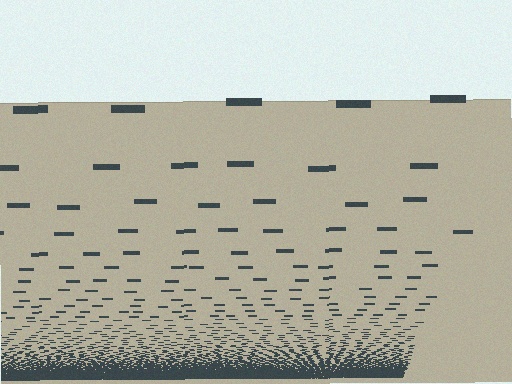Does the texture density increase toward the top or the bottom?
Density increases toward the bottom.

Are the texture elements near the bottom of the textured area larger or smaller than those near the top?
Smaller. The gradient is inverted — elements near the bottom are smaller and denser.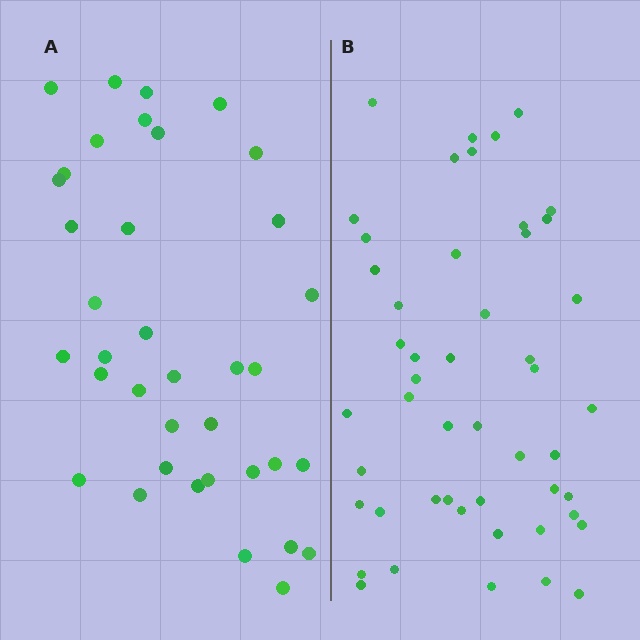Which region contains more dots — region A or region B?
Region B (the right region) has more dots.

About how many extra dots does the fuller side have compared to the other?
Region B has roughly 12 or so more dots than region A.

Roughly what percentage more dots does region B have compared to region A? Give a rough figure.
About 30% more.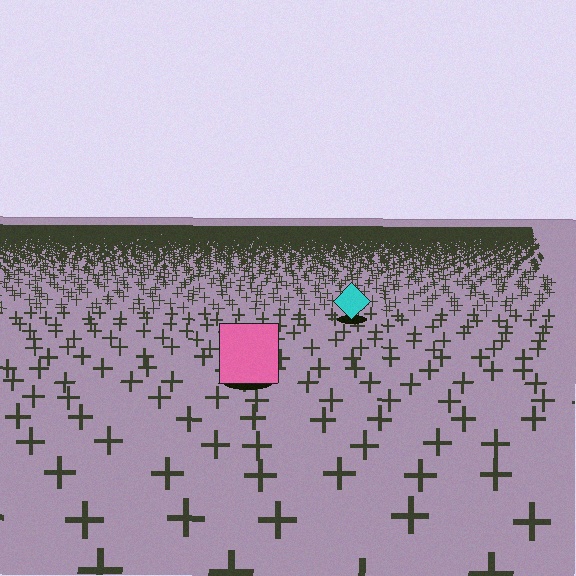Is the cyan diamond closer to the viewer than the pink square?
No. The pink square is closer — you can tell from the texture gradient: the ground texture is coarser near it.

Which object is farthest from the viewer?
The cyan diamond is farthest from the viewer. It appears smaller and the ground texture around it is denser.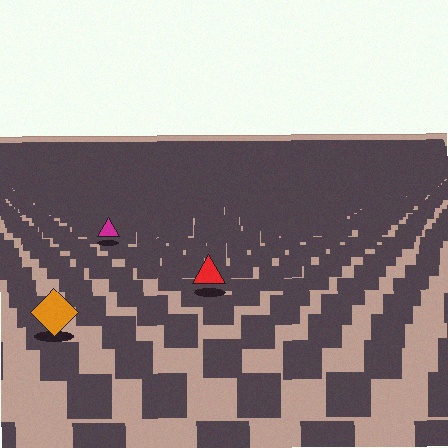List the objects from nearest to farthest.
From nearest to farthest: the orange diamond, the red triangle, the magenta triangle.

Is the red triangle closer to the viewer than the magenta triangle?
Yes. The red triangle is closer — you can tell from the texture gradient: the ground texture is coarser near it.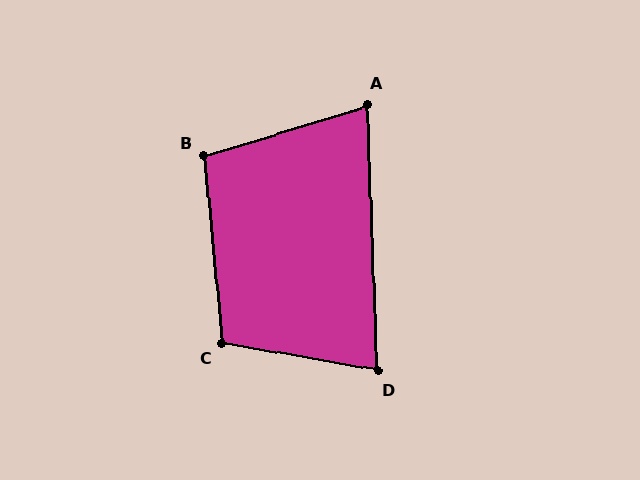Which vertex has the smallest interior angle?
A, at approximately 75 degrees.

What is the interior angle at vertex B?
Approximately 102 degrees (obtuse).